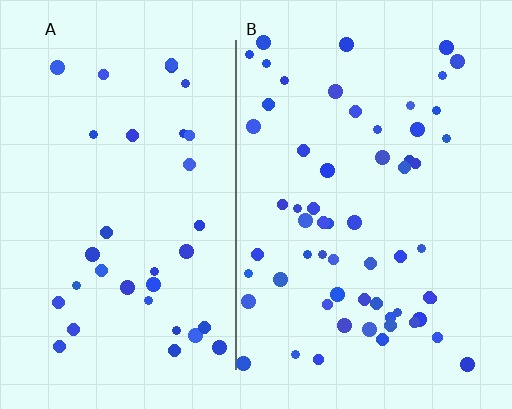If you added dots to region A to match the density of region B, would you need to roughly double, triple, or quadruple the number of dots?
Approximately double.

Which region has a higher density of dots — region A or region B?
B (the right).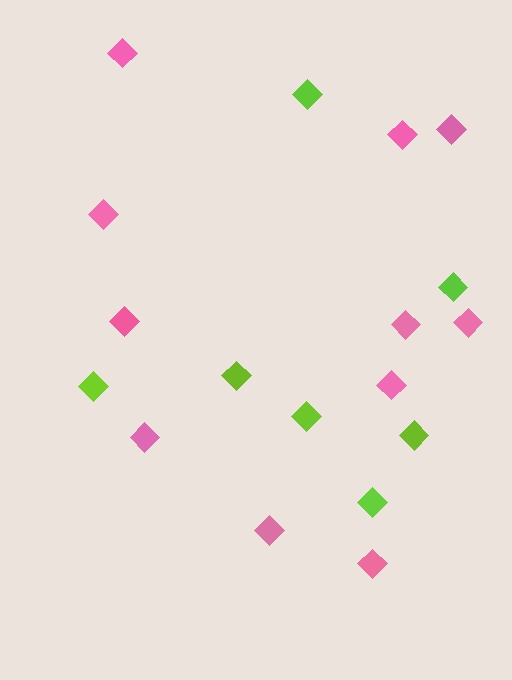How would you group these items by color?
There are 2 groups: one group of lime diamonds (7) and one group of pink diamonds (11).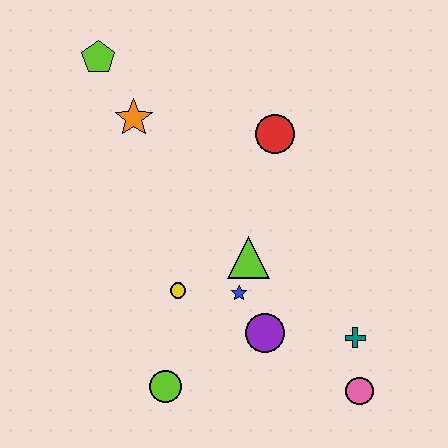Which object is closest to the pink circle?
The teal cross is closest to the pink circle.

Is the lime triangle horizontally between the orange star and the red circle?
Yes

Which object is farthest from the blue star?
The lime pentagon is farthest from the blue star.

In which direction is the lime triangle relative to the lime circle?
The lime triangle is above the lime circle.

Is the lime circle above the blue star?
No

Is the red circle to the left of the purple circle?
No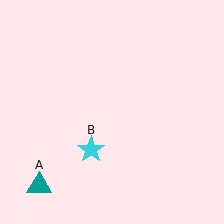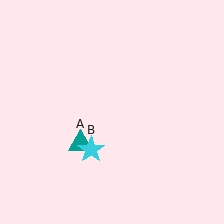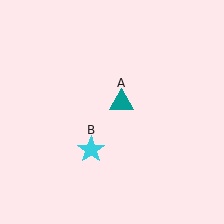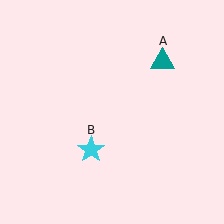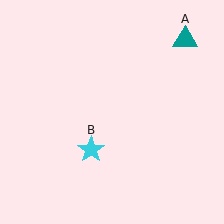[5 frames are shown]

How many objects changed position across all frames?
1 object changed position: teal triangle (object A).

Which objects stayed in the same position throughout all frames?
Cyan star (object B) remained stationary.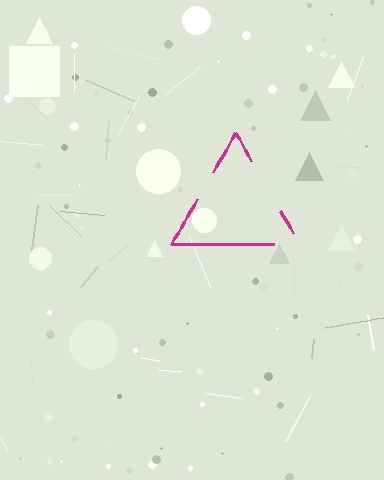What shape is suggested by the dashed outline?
The dashed outline suggests a triangle.